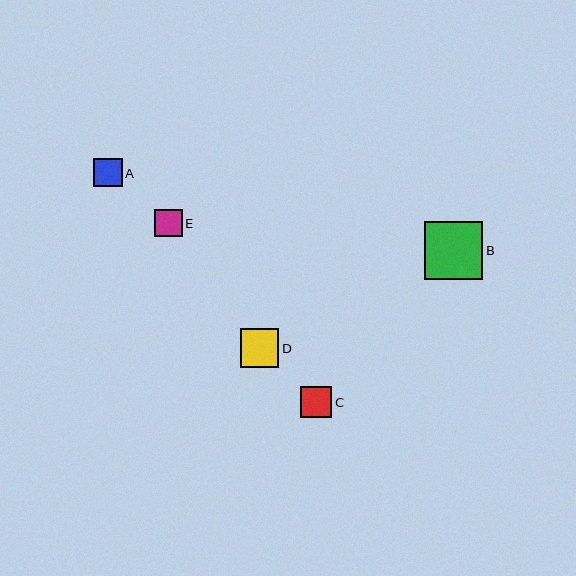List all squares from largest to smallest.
From largest to smallest: B, D, C, A, E.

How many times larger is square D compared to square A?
Square D is approximately 1.4 times the size of square A.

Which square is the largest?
Square B is the largest with a size of approximately 58 pixels.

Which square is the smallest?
Square E is the smallest with a size of approximately 27 pixels.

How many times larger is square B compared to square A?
Square B is approximately 2.0 times the size of square A.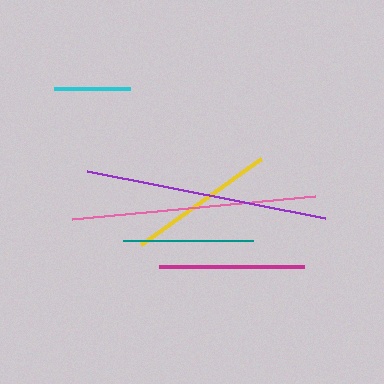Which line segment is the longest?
The pink line is the longest at approximately 245 pixels.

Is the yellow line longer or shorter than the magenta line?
The yellow line is longer than the magenta line.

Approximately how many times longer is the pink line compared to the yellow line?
The pink line is approximately 1.7 times the length of the yellow line.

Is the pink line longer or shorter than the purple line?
The pink line is longer than the purple line.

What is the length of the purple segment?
The purple segment is approximately 243 pixels long.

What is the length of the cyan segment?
The cyan segment is approximately 75 pixels long.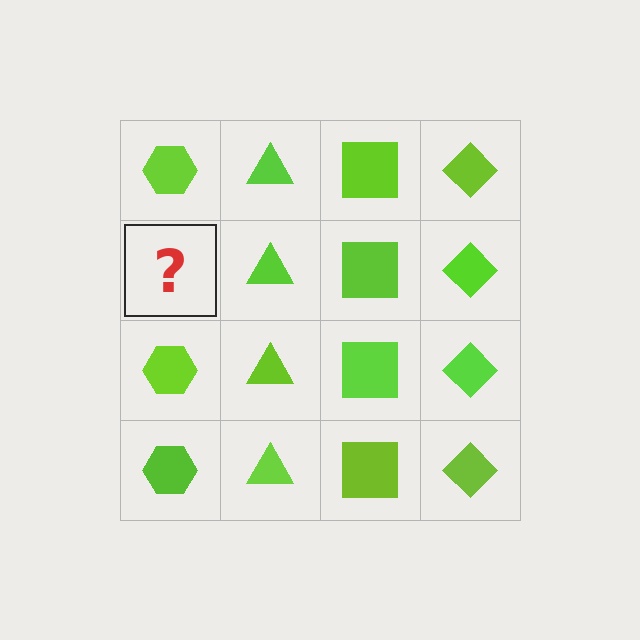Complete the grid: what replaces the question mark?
The question mark should be replaced with a lime hexagon.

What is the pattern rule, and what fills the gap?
The rule is that each column has a consistent shape. The gap should be filled with a lime hexagon.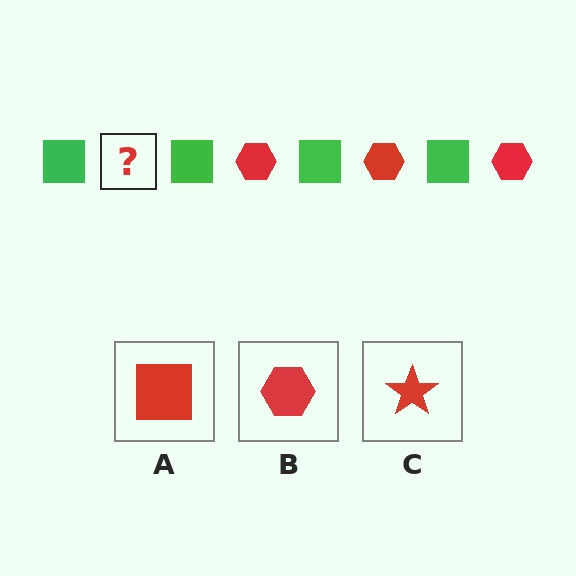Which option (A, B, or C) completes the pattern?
B.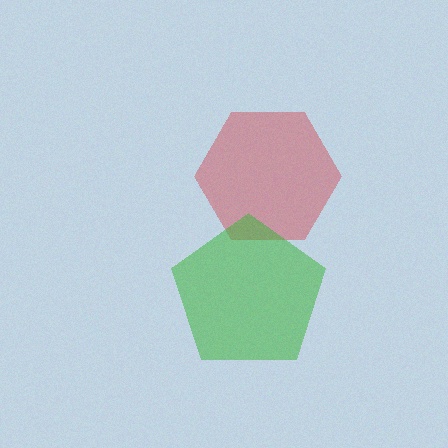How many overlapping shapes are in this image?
There are 2 overlapping shapes in the image.